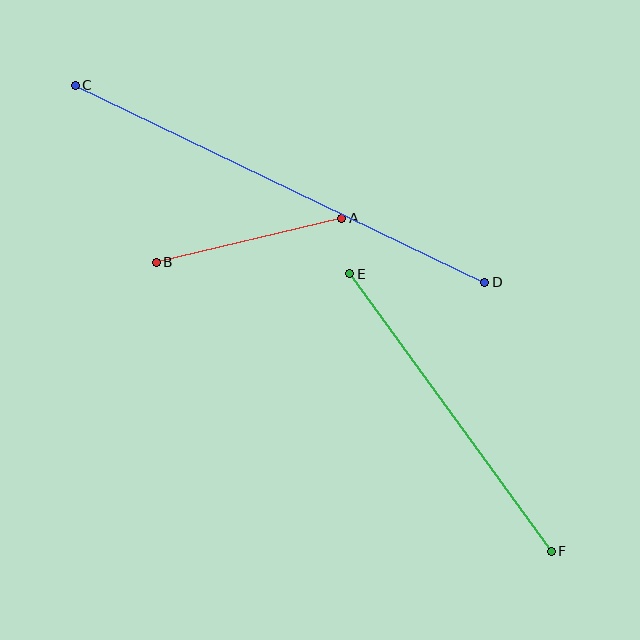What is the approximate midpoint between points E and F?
The midpoint is at approximately (450, 412) pixels.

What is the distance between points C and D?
The distance is approximately 454 pixels.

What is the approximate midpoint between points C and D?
The midpoint is at approximately (280, 184) pixels.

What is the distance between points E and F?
The distance is approximately 343 pixels.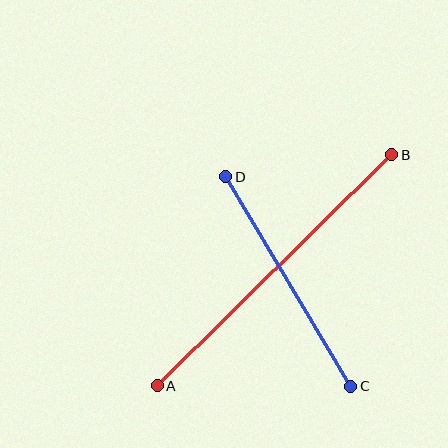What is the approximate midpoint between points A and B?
The midpoint is at approximately (274, 270) pixels.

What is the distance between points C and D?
The distance is approximately 244 pixels.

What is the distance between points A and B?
The distance is approximately 329 pixels.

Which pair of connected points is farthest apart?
Points A and B are farthest apart.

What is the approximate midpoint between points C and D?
The midpoint is at approximately (288, 281) pixels.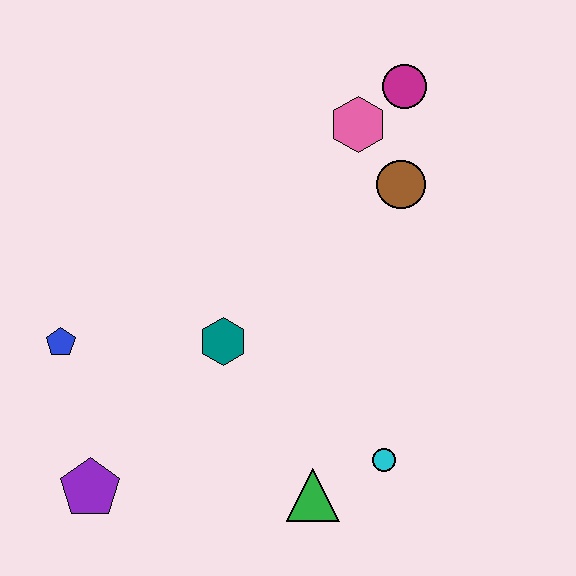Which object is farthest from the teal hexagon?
The magenta circle is farthest from the teal hexagon.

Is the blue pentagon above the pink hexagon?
No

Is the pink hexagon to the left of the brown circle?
Yes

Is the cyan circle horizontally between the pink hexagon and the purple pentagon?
No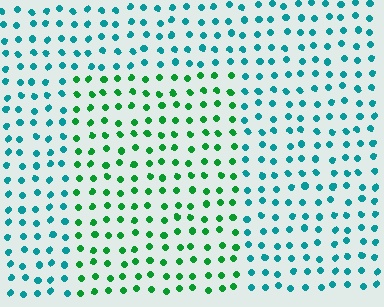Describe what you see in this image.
The image is filled with small teal elements in a uniform arrangement. A rectangle-shaped region is visible where the elements are tinted to a slightly different hue, forming a subtle color boundary.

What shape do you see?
I see a rectangle.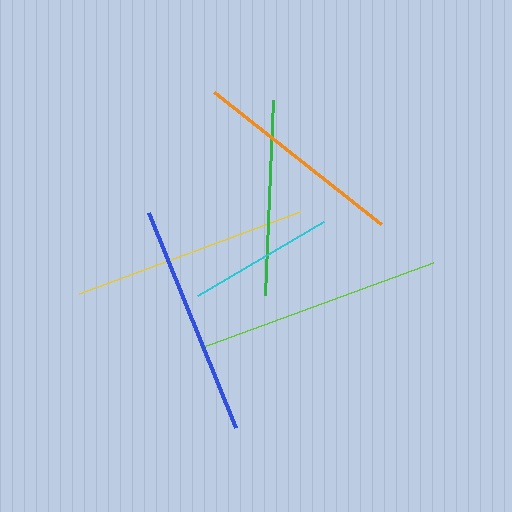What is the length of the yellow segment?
The yellow segment is approximately 236 pixels long.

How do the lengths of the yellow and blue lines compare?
The yellow and blue lines are approximately the same length.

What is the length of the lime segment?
The lime segment is approximately 247 pixels long.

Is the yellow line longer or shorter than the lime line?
The lime line is longer than the yellow line.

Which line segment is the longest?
The lime line is the longest at approximately 247 pixels.